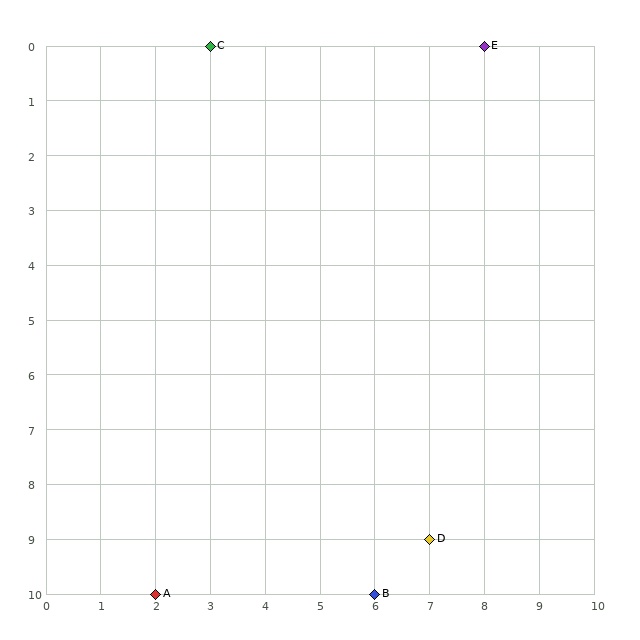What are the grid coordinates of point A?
Point A is at grid coordinates (2, 10).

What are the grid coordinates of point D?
Point D is at grid coordinates (7, 9).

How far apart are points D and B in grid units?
Points D and B are 1 column and 1 row apart (about 1.4 grid units diagonally).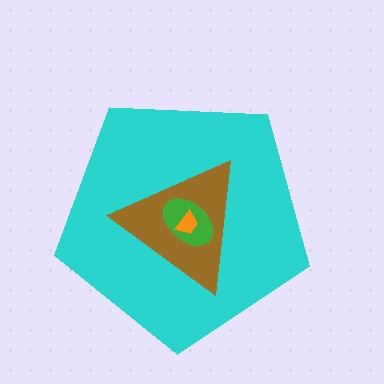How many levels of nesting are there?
4.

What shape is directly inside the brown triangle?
The green ellipse.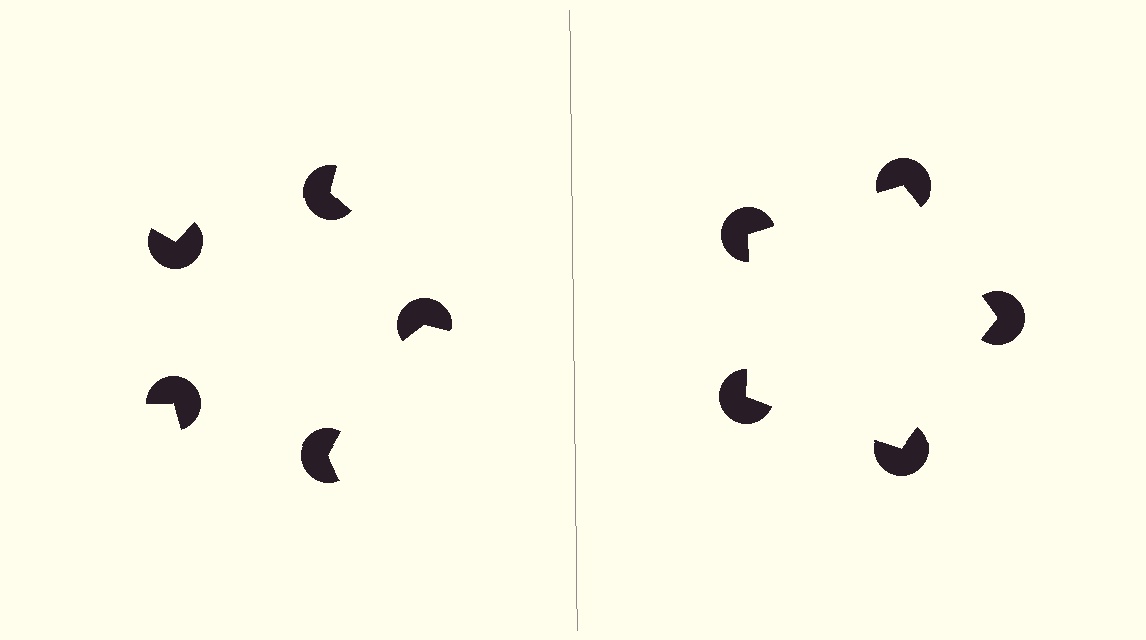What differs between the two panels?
The pac-man discs are positioned identically on both sides; only the wedge orientations differ. On the right they align to a pentagon; on the left they are misaligned.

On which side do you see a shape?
An illusory pentagon appears on the right side. On the left side the wedge cuts are rotated, so no coherent shape forms.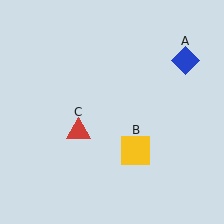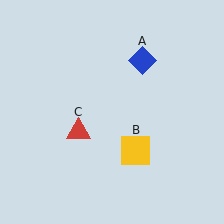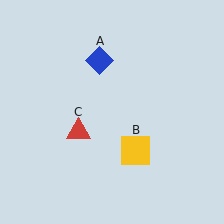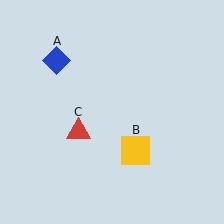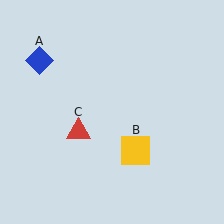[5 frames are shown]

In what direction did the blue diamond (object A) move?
The blue diamond (object A) moved left.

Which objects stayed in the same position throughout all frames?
Yellow square (object B) and red triangle (object C) remained stationary.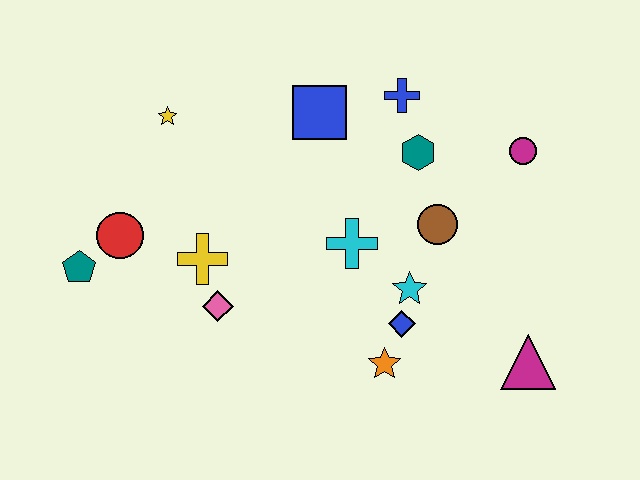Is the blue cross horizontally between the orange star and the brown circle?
Yes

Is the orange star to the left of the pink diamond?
No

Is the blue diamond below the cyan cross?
Yes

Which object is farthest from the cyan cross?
The teal pentagon is farthest from the cyan cross.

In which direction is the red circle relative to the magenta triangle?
The red circle is to the left of the magenta triangle.